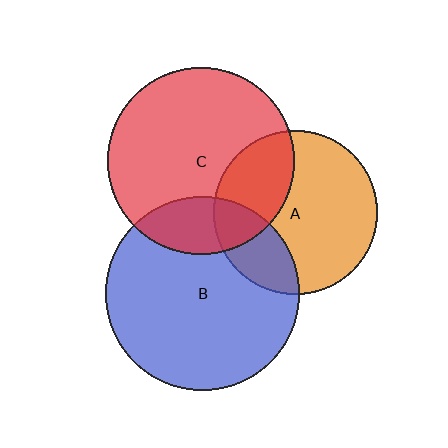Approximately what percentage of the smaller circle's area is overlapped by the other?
Approximately 20%.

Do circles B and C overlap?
Yes.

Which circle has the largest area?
Circle B (blue).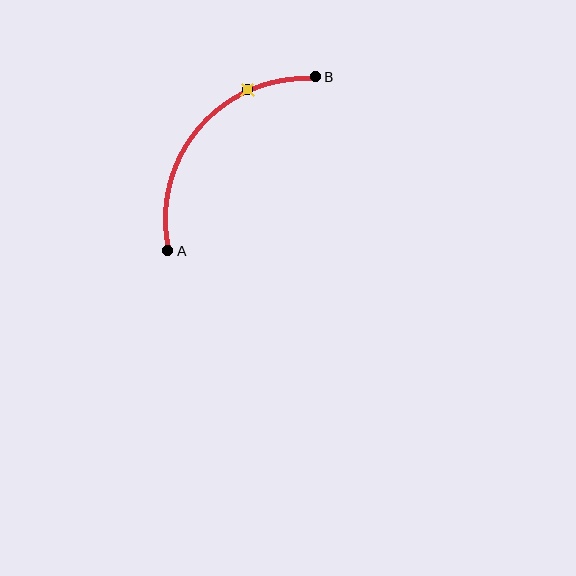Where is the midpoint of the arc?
The arc midpoint is the point on the curve farthest from the straight line joining A and B. It sits above and to the left of that line.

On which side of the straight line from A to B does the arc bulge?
The arc bulges above and to the left of the straight line connecting A and B.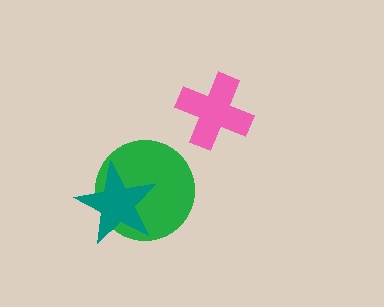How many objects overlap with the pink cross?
0 objects overlap with the pink cross.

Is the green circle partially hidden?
Yes, it is partially covered by another shape.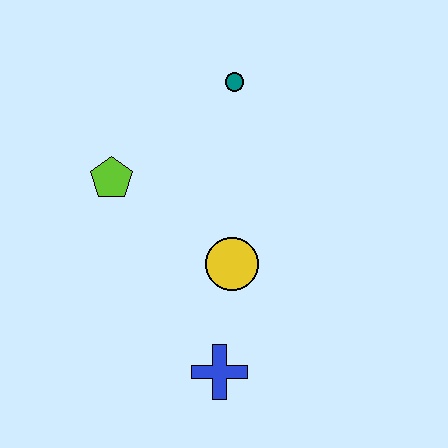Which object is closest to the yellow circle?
The blue cross is closest to the yellow circle.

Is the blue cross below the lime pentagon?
Yes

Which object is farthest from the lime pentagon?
The blue cross is farthest from the lime pentagon.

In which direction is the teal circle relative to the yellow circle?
The teal circle is above the yellow circle.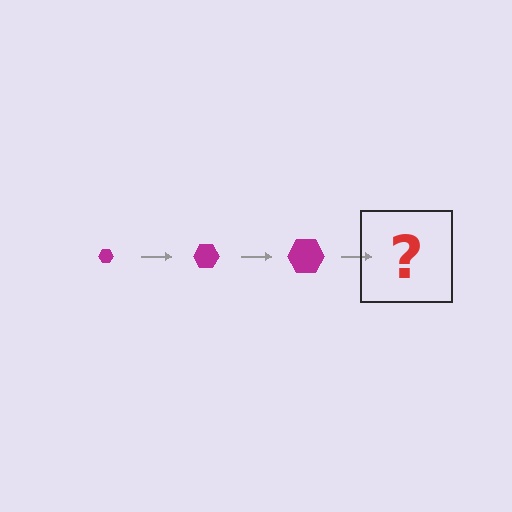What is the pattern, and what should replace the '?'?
The pattern is that the hexagon gets progressively larger each step. The '?' should be a magenta hexagon, larger than the previous one.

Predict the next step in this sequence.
The next step is a magenta hexagon, larger than the previous one.